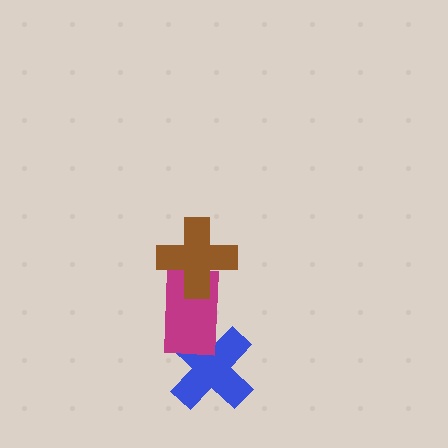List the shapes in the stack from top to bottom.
From top to bottom: the brown cross, the magenta rectangle, the blue cross.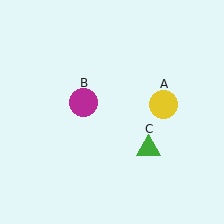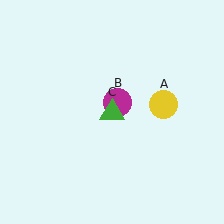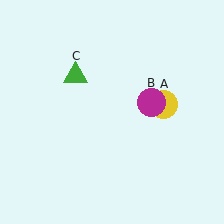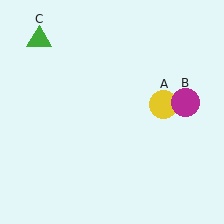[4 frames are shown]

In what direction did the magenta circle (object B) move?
The magenta circle (object B) moved right.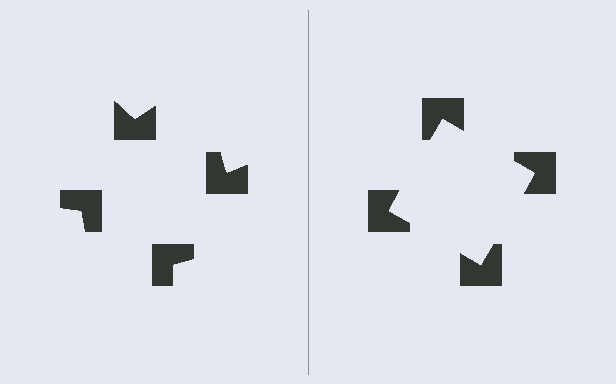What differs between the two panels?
The notched squares are positioned identically on both sides; only the wedge orientations differ. On the right they align to a square; on the left they are misaligned.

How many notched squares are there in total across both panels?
8 — 4 on each side.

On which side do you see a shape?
An illusory square appears on the right side. On the left side the wedge cuts are rotated, so no coherent shape forms.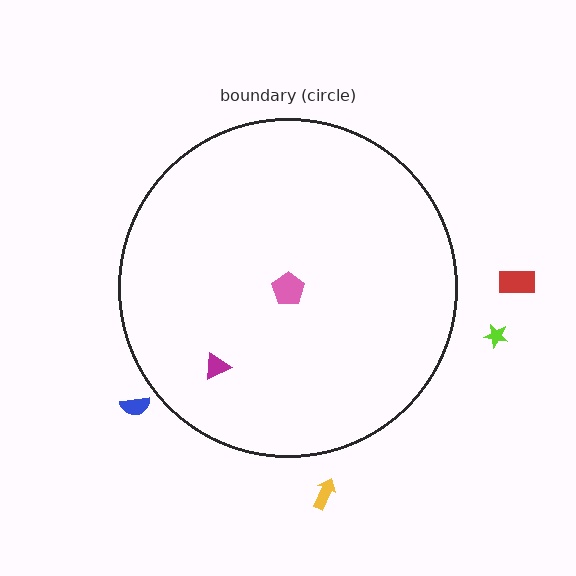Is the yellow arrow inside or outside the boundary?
Outside.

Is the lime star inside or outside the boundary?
Outside.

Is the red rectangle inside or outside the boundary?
Outside.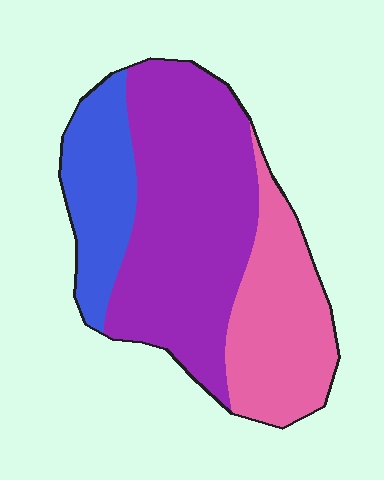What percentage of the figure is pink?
Pink covers about 30% of the figure.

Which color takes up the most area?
Purple, at roughly 50%.